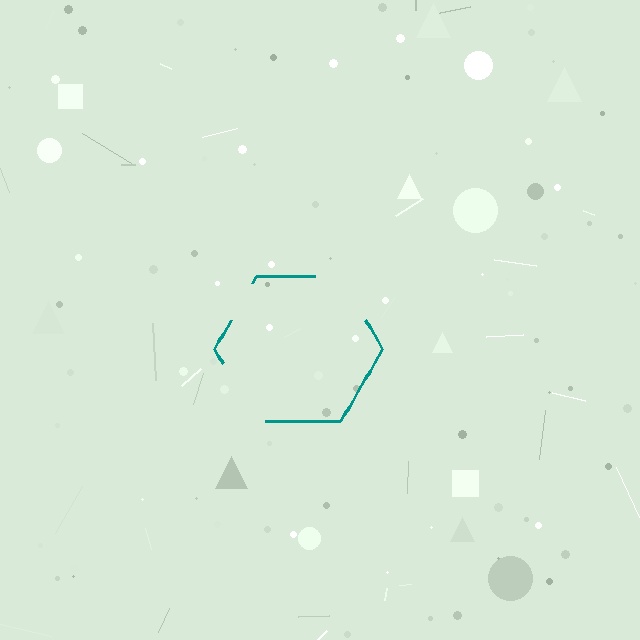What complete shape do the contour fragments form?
The contour fragments form a hexagon.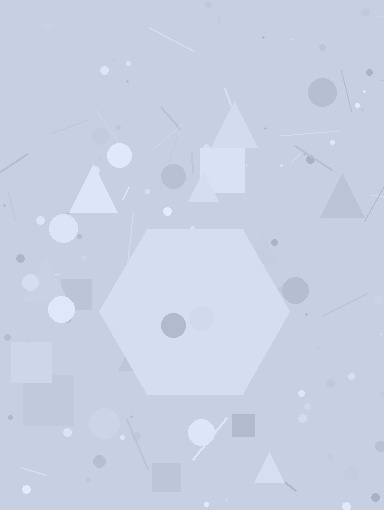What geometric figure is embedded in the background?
A hexagon is embedded in the background.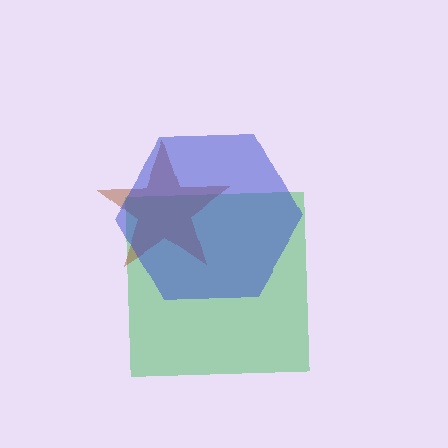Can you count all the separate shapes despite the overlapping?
Yes, there are 3 separate shapes.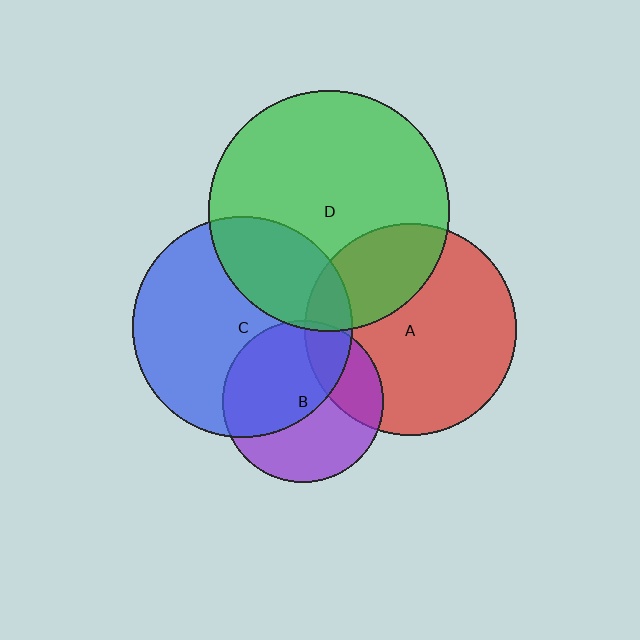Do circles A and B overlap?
Yes.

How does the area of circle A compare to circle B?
Approximately 1.7 times.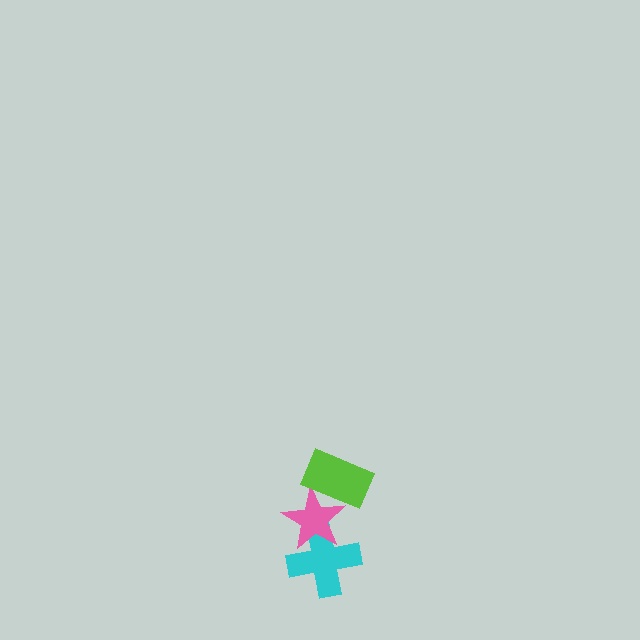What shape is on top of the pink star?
The lime rectangle is on top of the pink star.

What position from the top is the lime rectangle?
The lime rectangle is 1st from the top.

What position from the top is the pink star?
The pink star is 2nd from the top.